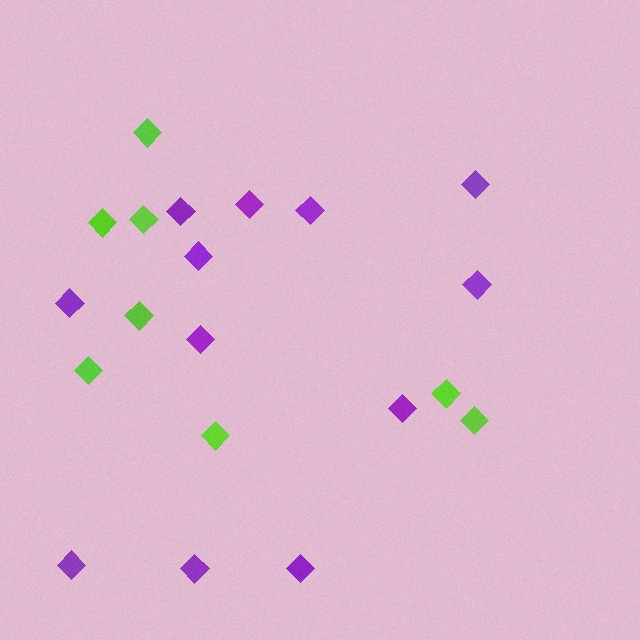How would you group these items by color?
There are 2 groups: one group of lime diamonds (8) and one group of purple diamonds (12).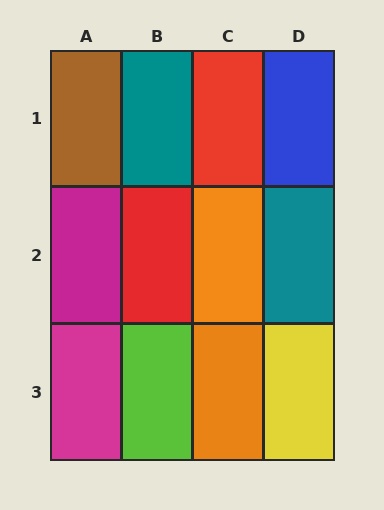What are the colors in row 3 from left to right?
Magenta, lime, orange, yellow.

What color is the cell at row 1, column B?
Teal.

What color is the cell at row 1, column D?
Blue.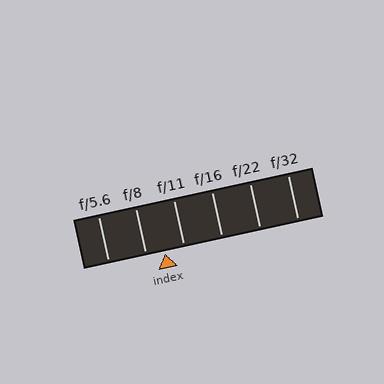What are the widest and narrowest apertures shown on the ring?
The widest aperture shown is f/5.6 and the narrowest is f/32.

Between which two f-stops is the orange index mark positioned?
The index mark is between f/8 and f/11.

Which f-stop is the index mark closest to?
The index mark is closest to f/8.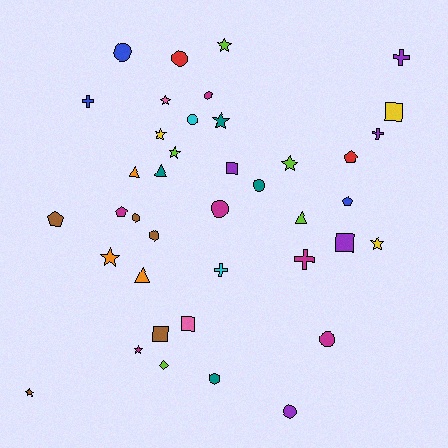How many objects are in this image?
There are 40 objects.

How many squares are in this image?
There are 5 squares.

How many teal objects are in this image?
There are 4 teal objects.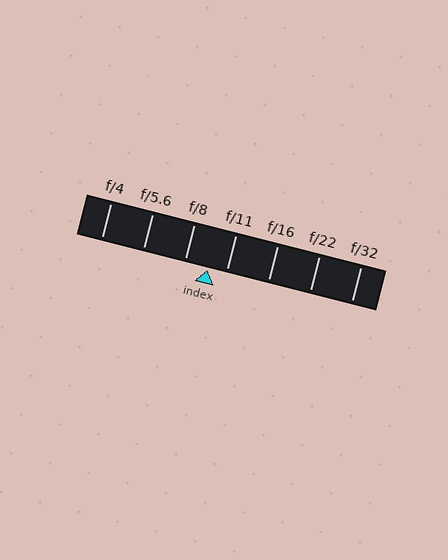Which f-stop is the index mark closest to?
The index mark is closest to f/11.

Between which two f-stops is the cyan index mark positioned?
The index mark is between f/8 and f/11.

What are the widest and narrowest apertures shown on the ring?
The widest aperture shown is f/4 and the narrowest is f/32.